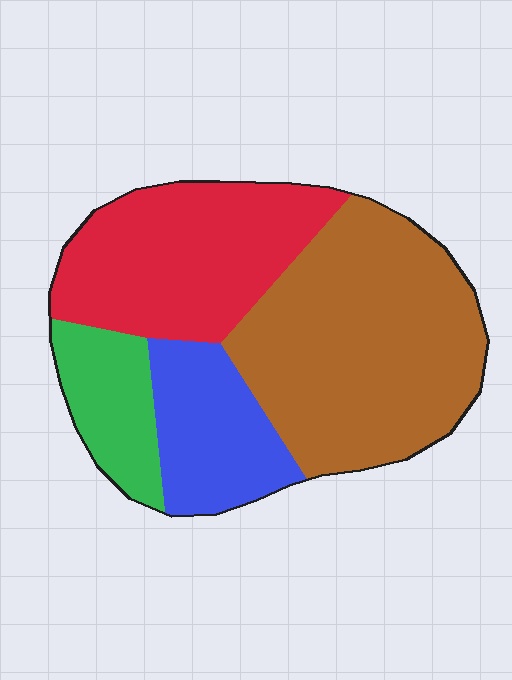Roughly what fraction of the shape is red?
Red covers about 30% of the shape.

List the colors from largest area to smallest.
From largest to smallest: brown, red, blue, green.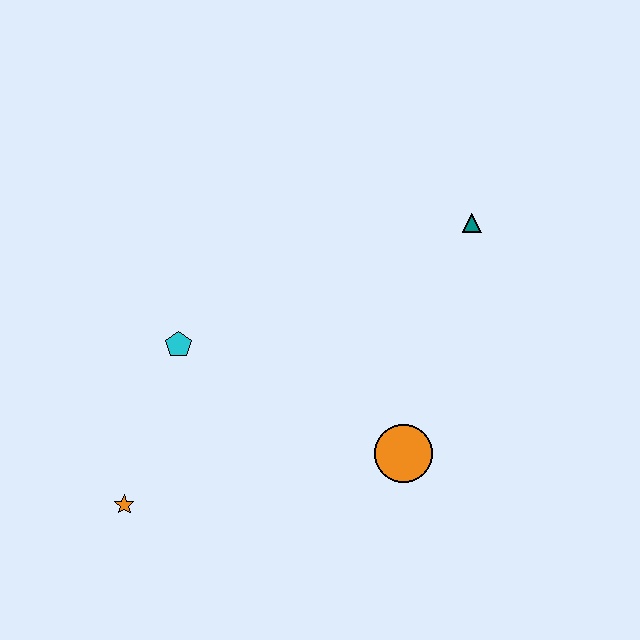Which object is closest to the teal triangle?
The orange circle is closest to the teal triangle.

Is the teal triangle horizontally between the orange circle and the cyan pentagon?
No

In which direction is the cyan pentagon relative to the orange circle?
The cyan pentagon is to the left of the orange circle.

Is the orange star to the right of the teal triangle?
No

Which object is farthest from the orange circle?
The orange star is farthest from the orange circle.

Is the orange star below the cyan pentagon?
Yes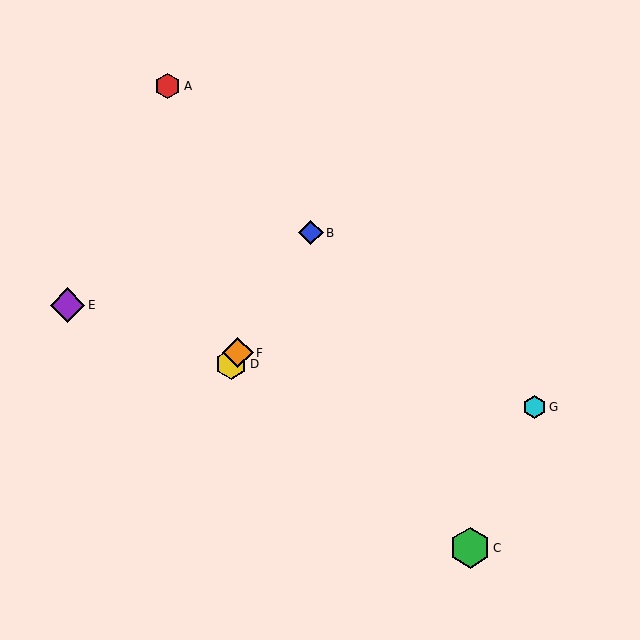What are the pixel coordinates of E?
Object E is at (67, 305).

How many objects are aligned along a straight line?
3 objects (B, D, F) are aligned along a straight line.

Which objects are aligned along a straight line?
Objects B, D, F are aligned along a straight line.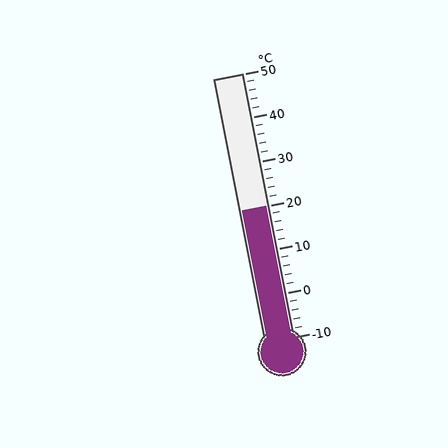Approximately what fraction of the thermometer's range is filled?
The thermometer is filled to approximately 50% of its range.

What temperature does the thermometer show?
The thermometer shows approximately 20°C.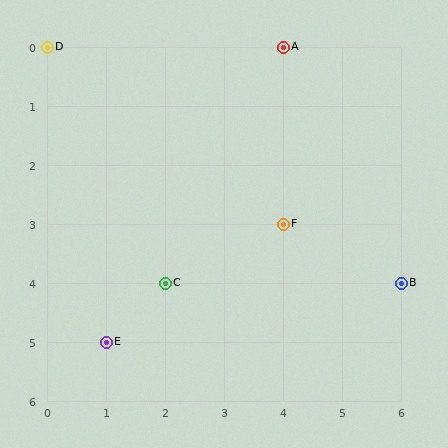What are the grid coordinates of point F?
Point F is at grid coordinates (4, 3).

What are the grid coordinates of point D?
Point D is at grid coordinates (0, 0).